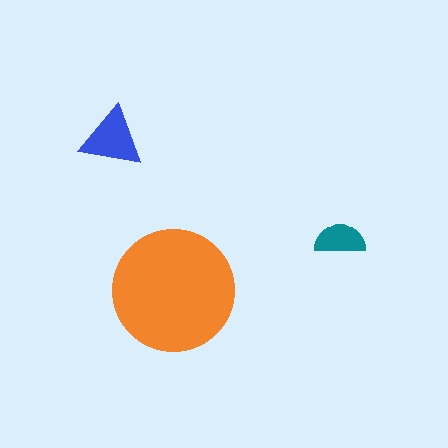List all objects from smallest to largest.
The teal semicircle, the blue triangle, the orange circle.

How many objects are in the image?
There are 3 objects in the image.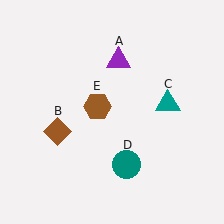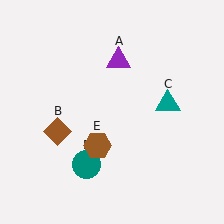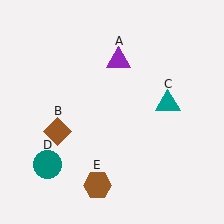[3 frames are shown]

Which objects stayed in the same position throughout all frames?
Purple triangle (object A) and brown diamond (object B) and teal triangle (object C) remained stationary.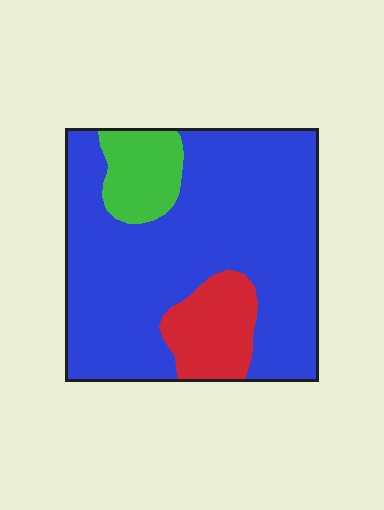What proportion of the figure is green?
Green covers around 10% of the figure.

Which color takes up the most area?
Blue, at roughly 75%.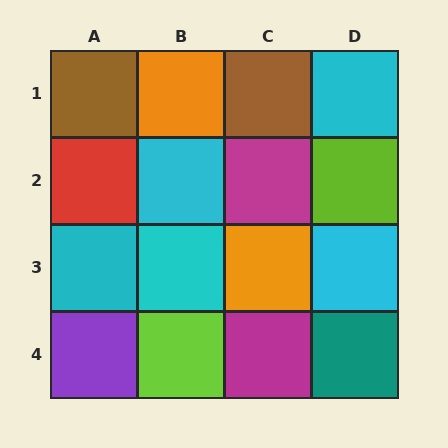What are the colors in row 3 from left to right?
Cyan, cyan, orange, cyan.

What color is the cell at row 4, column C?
Magenta.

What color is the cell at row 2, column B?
Cyan.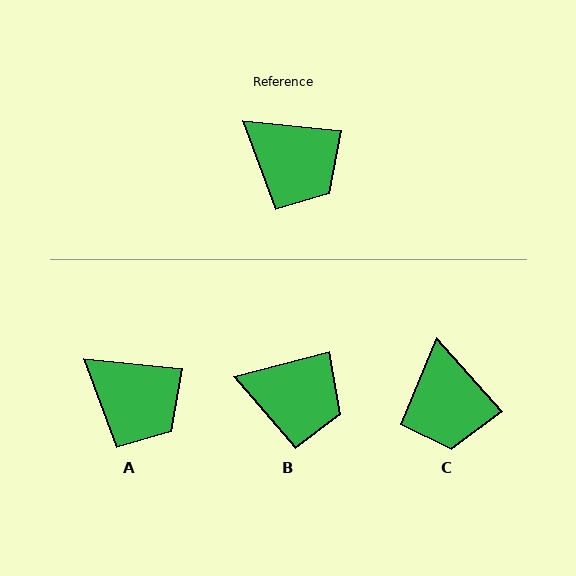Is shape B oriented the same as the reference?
No, it is off by about 21 degrees.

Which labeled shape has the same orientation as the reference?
A.